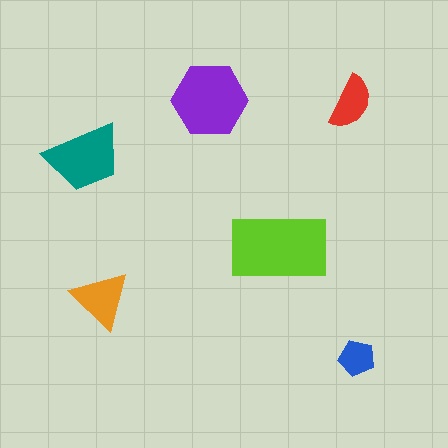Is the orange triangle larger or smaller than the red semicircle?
Larger.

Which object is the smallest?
The blue pentagon.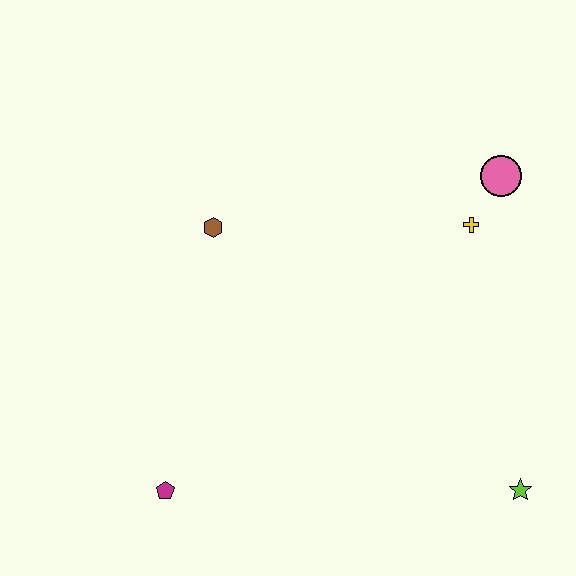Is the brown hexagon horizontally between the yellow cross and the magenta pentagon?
Yes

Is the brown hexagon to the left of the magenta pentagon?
No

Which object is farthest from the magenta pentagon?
The pink circle is farthest from the magenta pentagon.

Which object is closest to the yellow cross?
The pink circle is closest to the yellow cross.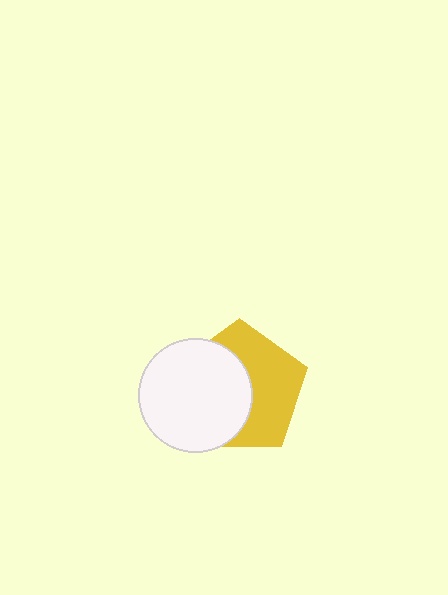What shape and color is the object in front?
The object in front is a white circle.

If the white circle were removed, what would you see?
You would see the complete yellow pentagon.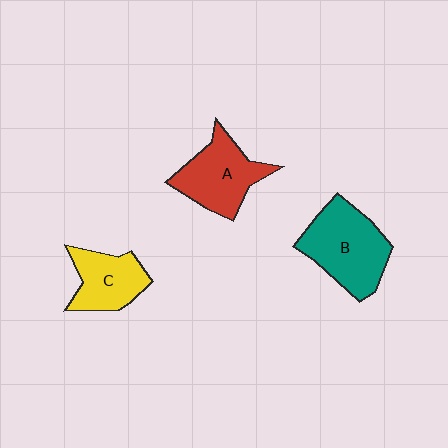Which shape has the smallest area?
Shape C (yellow).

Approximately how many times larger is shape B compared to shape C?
Approximately 1.5 times.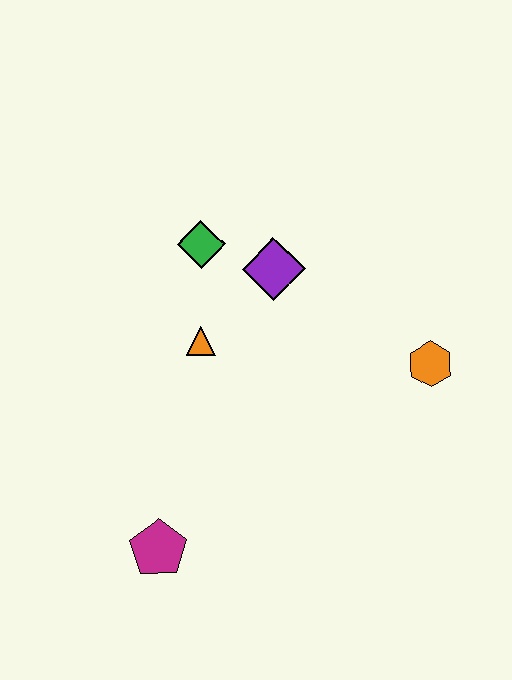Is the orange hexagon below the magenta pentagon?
No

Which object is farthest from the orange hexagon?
The magenta pentagon is farthest from the orange hexagon.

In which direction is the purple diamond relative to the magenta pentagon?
The purple diamond is above the magenta pentagon.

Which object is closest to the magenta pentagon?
The orange triangle is closest to the magenta pentagon.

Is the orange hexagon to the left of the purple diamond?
No